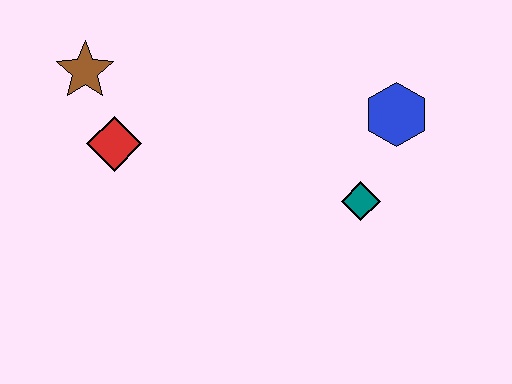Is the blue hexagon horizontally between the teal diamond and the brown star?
No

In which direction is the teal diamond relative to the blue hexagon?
The teal diamond is below the blue hexagon.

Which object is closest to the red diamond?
The brown star is closest to the red diamond.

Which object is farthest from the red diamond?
The blue hexagon is farthest from the red diamond.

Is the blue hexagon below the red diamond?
No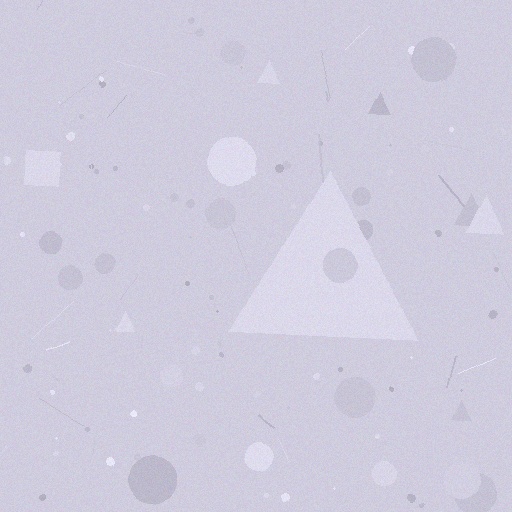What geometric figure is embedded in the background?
A triangle is embedded in the background.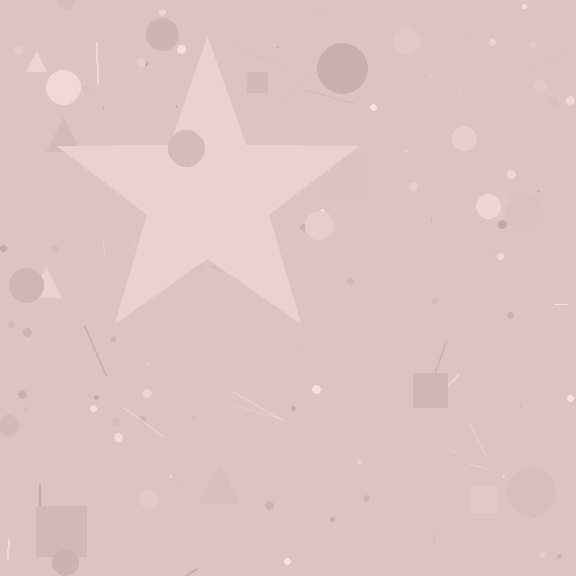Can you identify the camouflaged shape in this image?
The camouflaged shape is a star.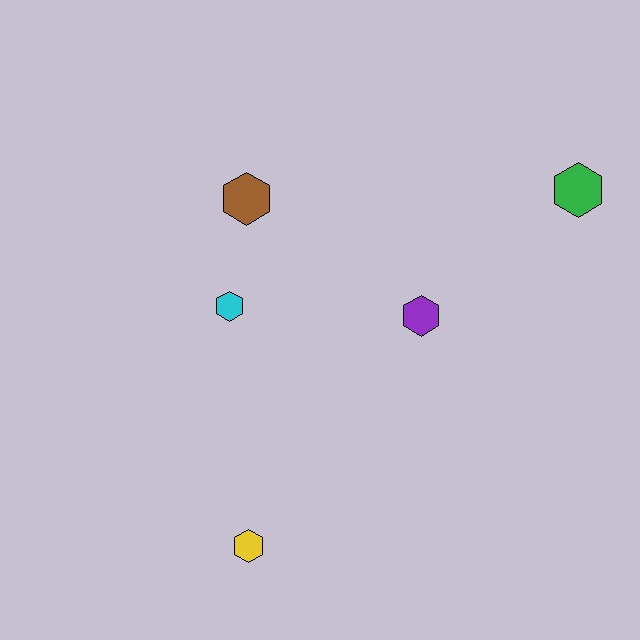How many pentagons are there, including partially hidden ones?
There are no pentagons.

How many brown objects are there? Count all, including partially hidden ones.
There is 1 brown object.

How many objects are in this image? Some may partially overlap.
There are 5 objects.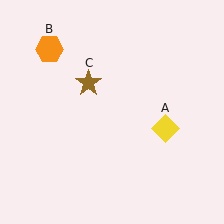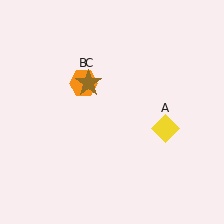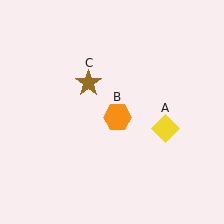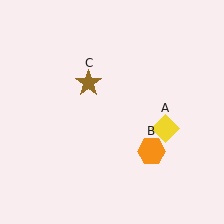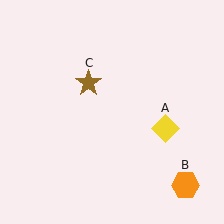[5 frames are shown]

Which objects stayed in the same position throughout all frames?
Yellow diamond (object A) and brown star (object C) remained stationary.